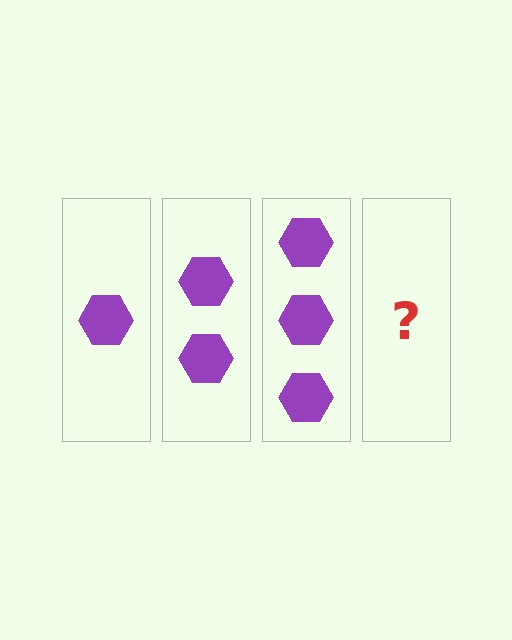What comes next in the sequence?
The next element should be 4 hexagons.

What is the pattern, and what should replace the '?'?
The pattern is that each step adds one more hexagon. The '?' should be 4 hexagons.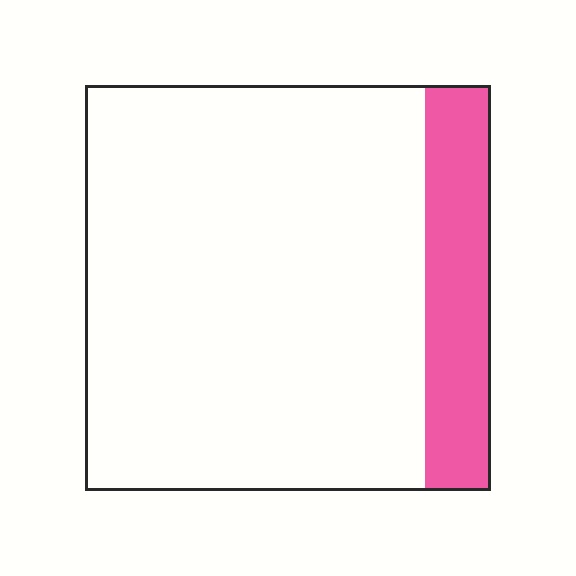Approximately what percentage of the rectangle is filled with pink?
Approximately 15%.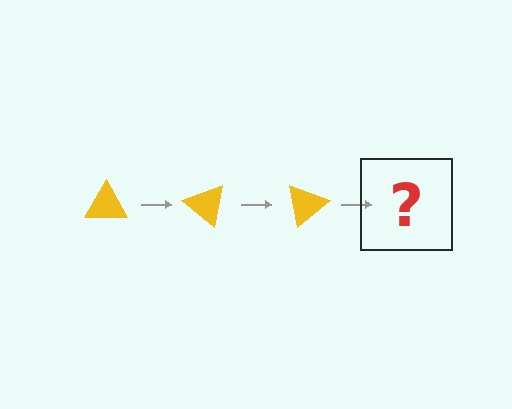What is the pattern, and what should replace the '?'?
The pattern is that the triangle rotates 40 degrees each step. The '?' should be a yellow triangle rotated 120 degrees.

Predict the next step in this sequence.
The next step is a yellow triangle rotated 120 degrees.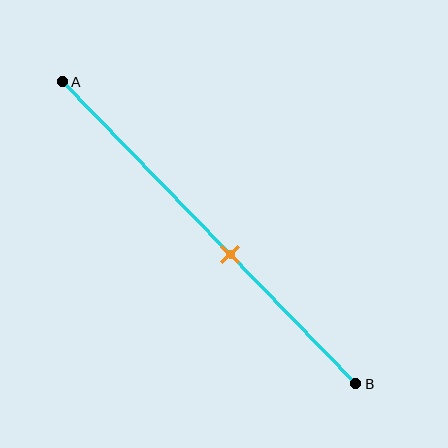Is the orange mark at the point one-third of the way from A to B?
No, the mark is at about 55% from A, not at the 33% one-third point.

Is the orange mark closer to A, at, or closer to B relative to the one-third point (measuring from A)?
The orange mark is closer to point B than the one-third point of segment AB.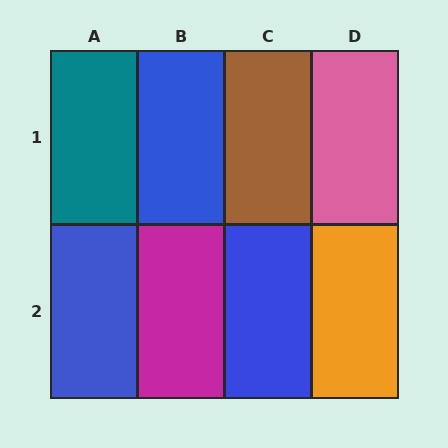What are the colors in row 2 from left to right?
Blue, magenta, blue, orange.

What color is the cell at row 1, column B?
Blue.